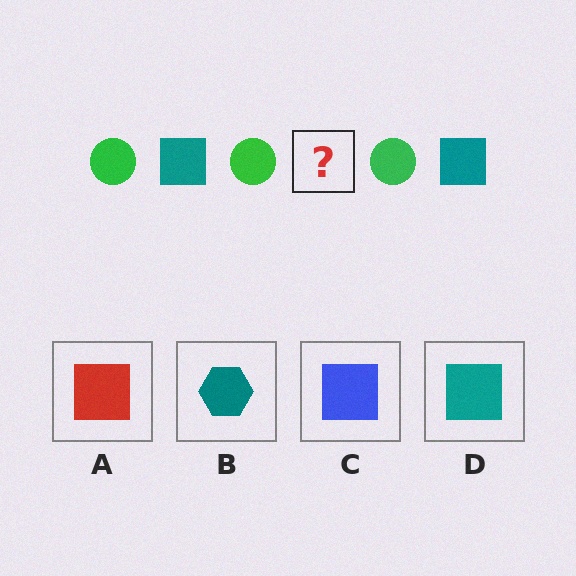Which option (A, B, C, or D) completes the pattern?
D.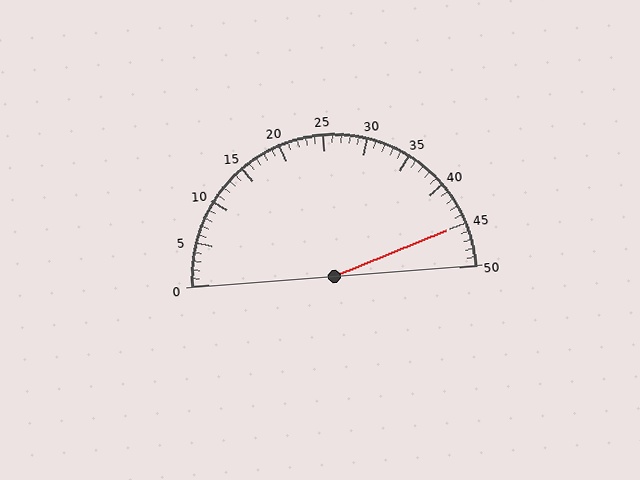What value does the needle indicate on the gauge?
The needle indicates approximately 45.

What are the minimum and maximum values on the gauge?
The gauge ranges from 0 to 50.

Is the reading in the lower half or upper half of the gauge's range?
The reading is in the upper half of the range (0 to 50).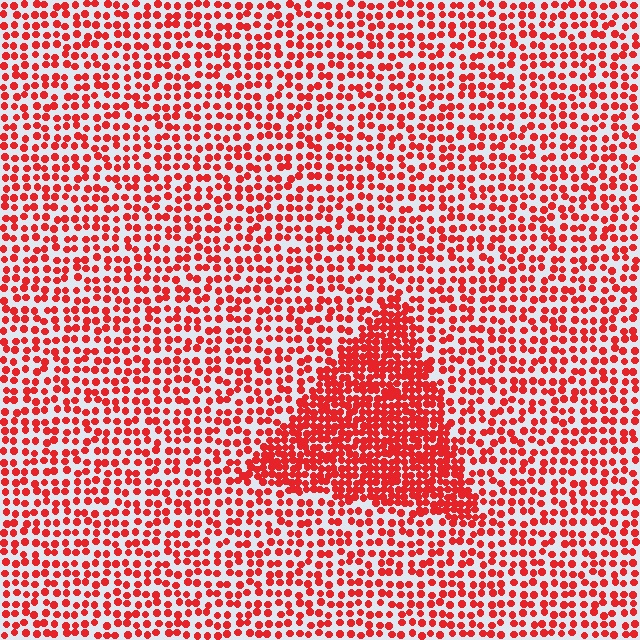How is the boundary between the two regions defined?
The boundary is defined by a change in element density (approximately 2.1x ratio). All elements are the same color, size, and shape.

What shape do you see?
I see a triangle.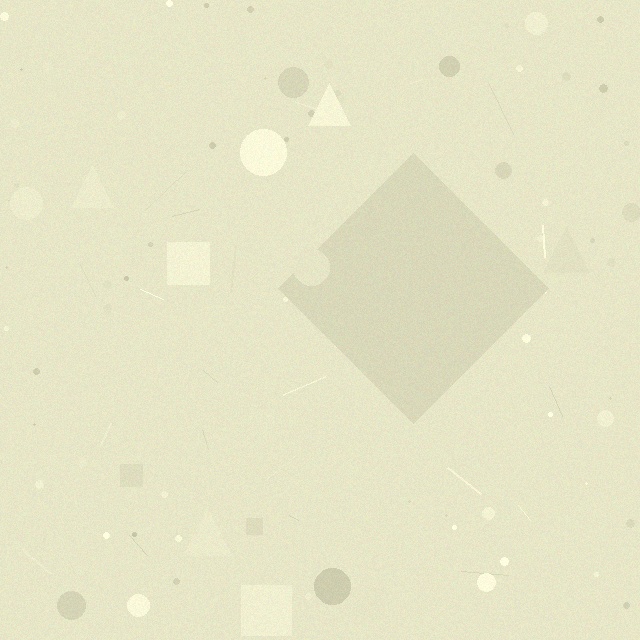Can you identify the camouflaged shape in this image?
The camouflaged shape is a diamond.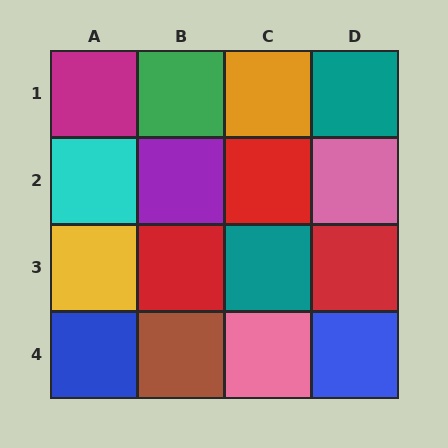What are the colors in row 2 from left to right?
Cyan, purple, red, pink.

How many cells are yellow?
1 cell is yellow.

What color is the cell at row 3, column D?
Red.